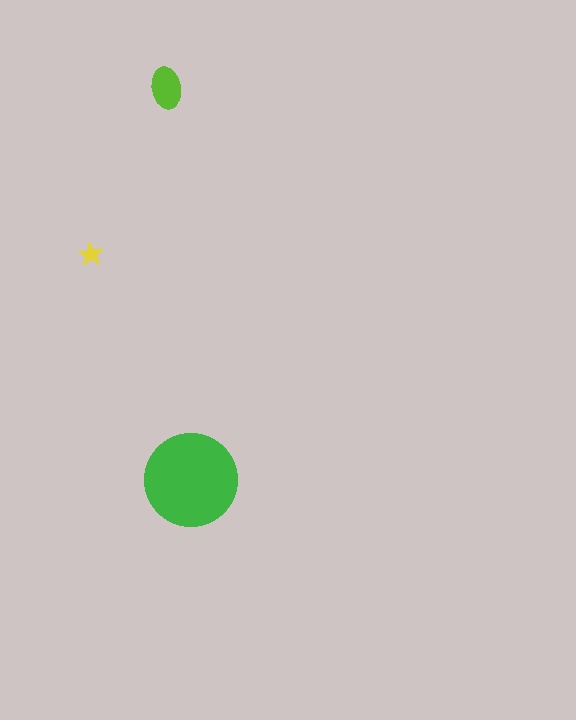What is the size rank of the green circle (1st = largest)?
1st.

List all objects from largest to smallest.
The green circle, the lime ellipse, the yellow star.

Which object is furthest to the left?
The yellow star is leftmost.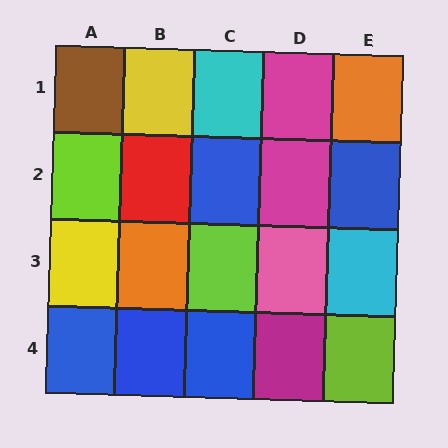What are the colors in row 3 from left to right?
Yellow, orange, lime, pink, cyan.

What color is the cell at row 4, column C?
Blue.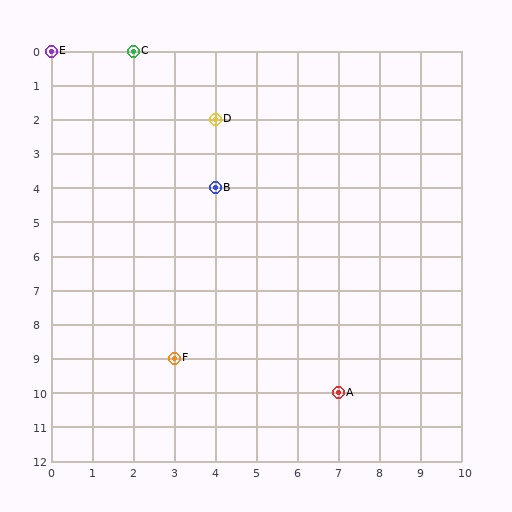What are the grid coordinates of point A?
Point A is at grid coordinates (7, 10).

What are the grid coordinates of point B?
Point B is at grid coordinates (4, 4).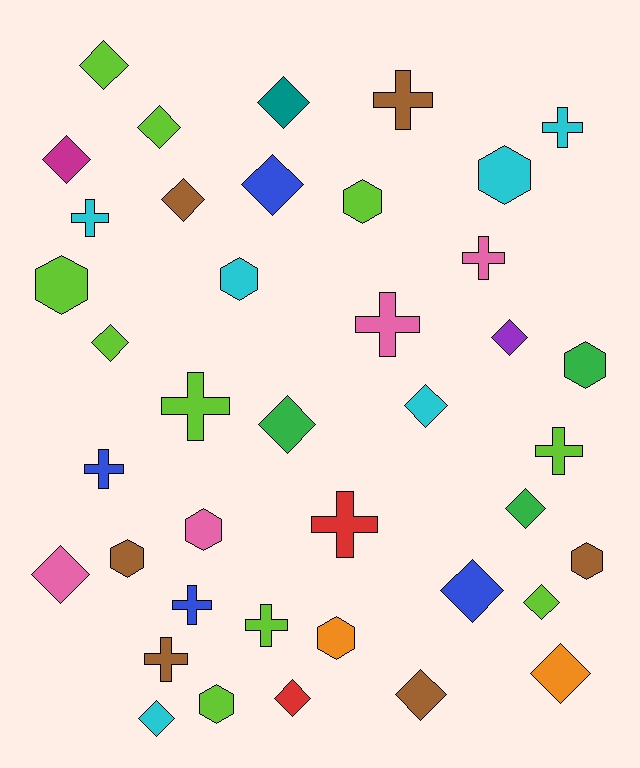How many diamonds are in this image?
There are 18 diamonds.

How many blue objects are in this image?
There are 4 blue objects.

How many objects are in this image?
There are 40 objects.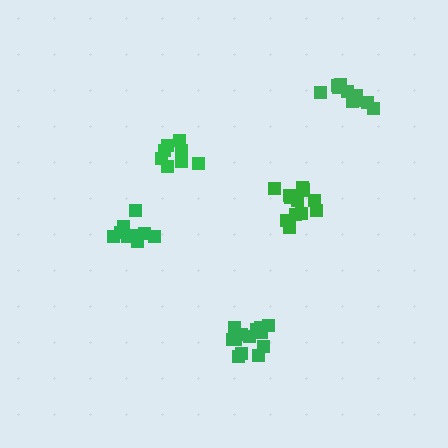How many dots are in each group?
Group 1: 10 dots, Group 2: 9 dots, Group 3: 14 dots, Group 4: 13 dots, Group 5: 8 dots (54 total).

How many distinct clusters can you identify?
There are 5 distinct clusters.